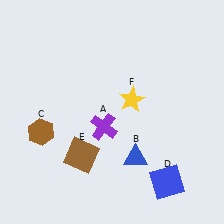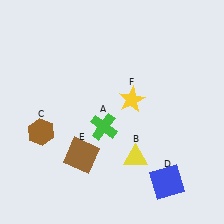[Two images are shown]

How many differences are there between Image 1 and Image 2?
There are 2 differences between the two images.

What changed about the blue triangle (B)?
In Image 1, B is blue. In Image 2, it changed to yellow.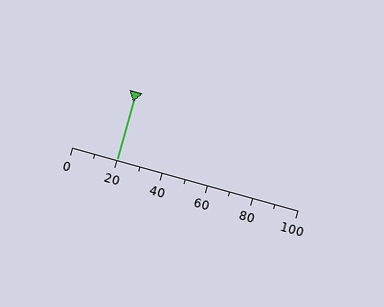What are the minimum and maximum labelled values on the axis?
The axis runs from 0 to 100.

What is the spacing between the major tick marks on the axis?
The major ticks are spaced 20 apart.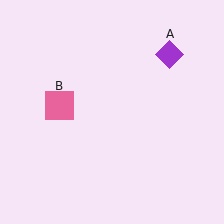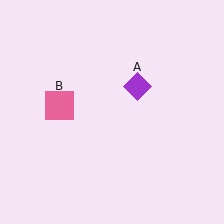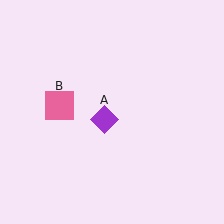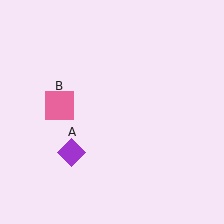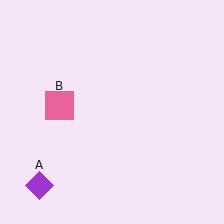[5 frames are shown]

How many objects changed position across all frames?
1 object changed position: purple diamond (object A).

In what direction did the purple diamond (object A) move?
The purple diamond (object A) moved down and to the left.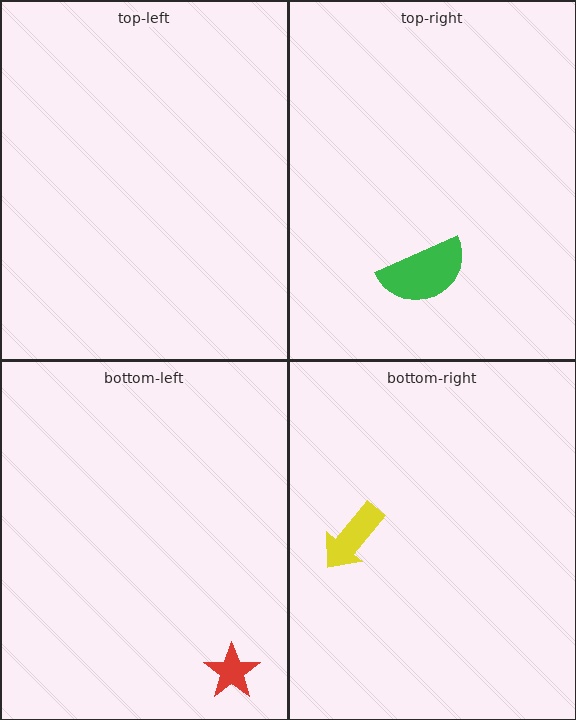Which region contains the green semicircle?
The top-right region.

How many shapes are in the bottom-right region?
1.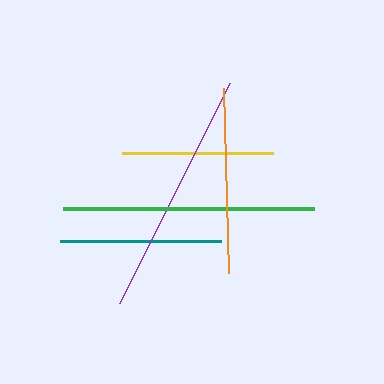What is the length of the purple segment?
The purple segment is approximately 246 pixels long.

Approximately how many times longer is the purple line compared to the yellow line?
The purple line is approximately 1.6 times the length of the yellow line.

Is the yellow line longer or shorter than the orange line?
The orange line is longer than the yellow line.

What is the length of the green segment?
The green segment is approximately 251 pixels long.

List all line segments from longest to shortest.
From longest to shortest: green, purple, orange, teal, yellow.